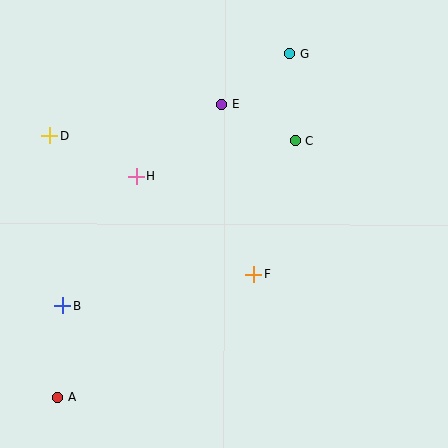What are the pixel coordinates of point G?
Point G is at (289, 54).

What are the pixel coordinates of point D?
Point D is at (50, 136).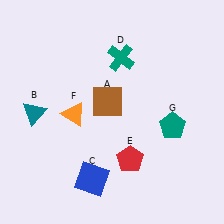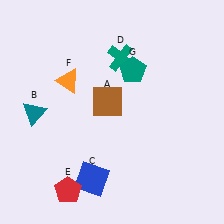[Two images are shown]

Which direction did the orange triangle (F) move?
The orange triangle (F) moved up.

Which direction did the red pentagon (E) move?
The red pentagon (E) moved left.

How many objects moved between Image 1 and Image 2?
3 objects moved between the two images.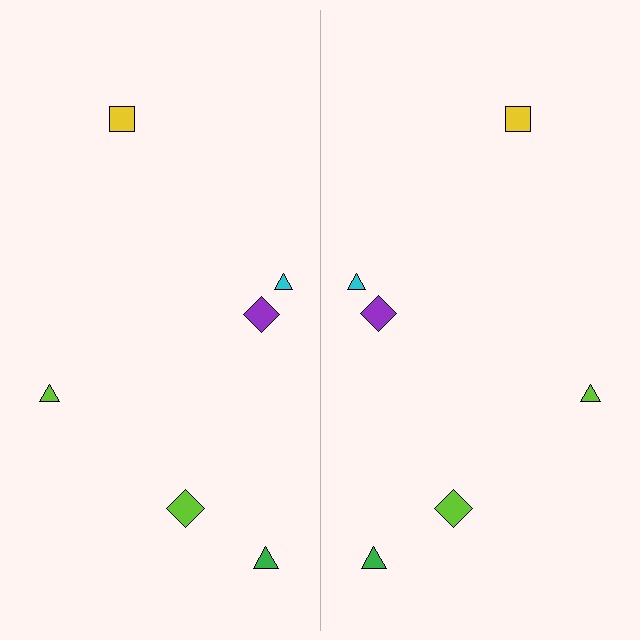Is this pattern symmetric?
Yes, this pattern has bilateral (reflection) symmetry.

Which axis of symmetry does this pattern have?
The pattern has a vertical axis of symmetry running through the center of the image.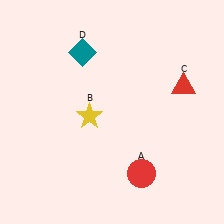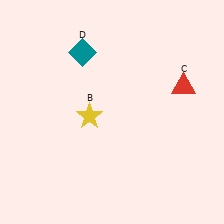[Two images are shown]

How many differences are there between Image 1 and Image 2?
There is 1 difference between the two images.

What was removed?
The red circle (A) was removed in Image 2.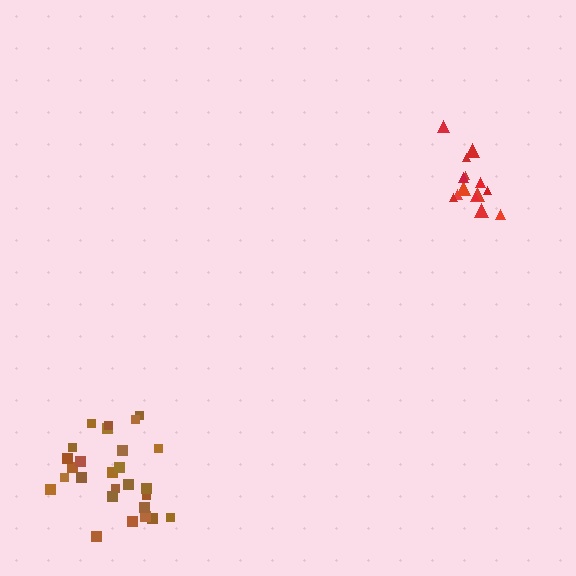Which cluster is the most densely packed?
Red.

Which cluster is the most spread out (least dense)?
Brown.